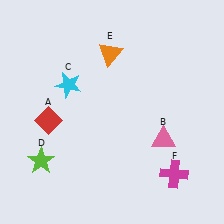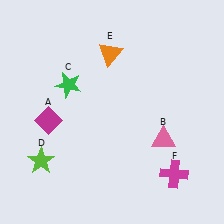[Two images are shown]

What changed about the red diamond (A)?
In Image 1, A is red. In Image 2, it changed to magenta.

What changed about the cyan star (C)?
In Image 1, C is cyan. In Image 2, it changed to green.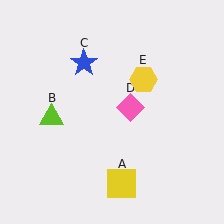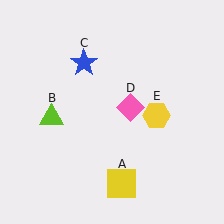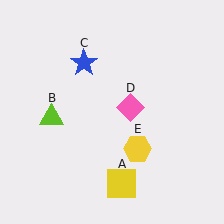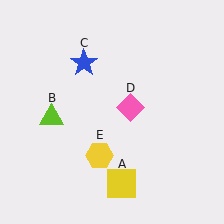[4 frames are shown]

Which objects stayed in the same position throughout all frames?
Yellow square (object A) and lime triangle (object B) and blue star (object C) and pink diamond (object D) remained stationary.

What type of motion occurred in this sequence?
The yellow hexagon (object E) rotated clockwise around the center of the scene.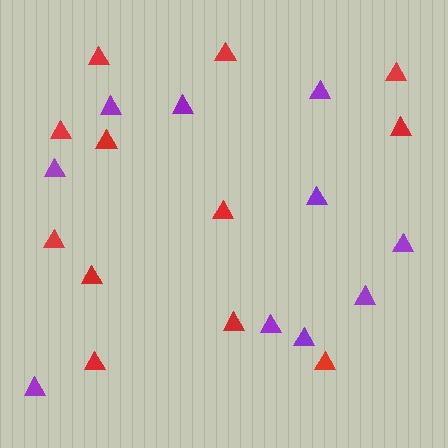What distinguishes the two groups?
There are 2 groups: one group of purple triangles (10) and one group of red triangles (12).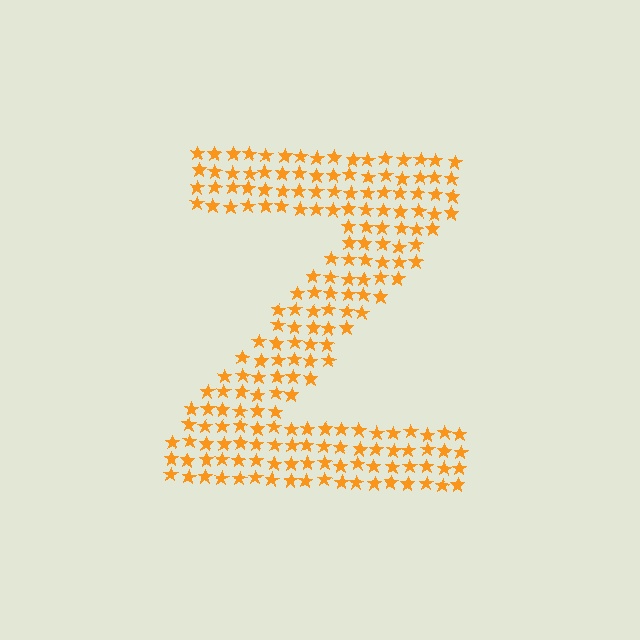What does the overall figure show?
The overall figure shows the letter Z.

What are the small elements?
The small elements are stars.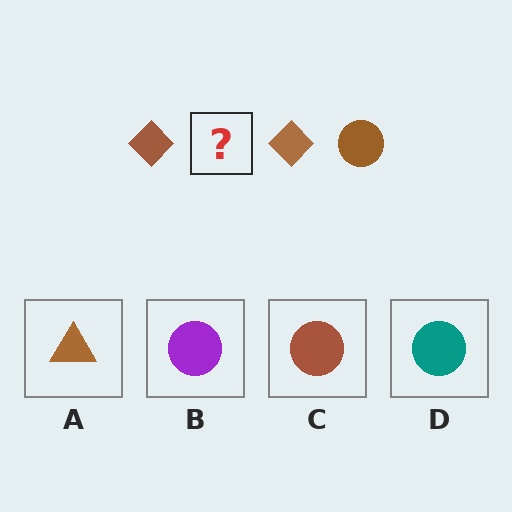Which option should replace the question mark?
Option C.